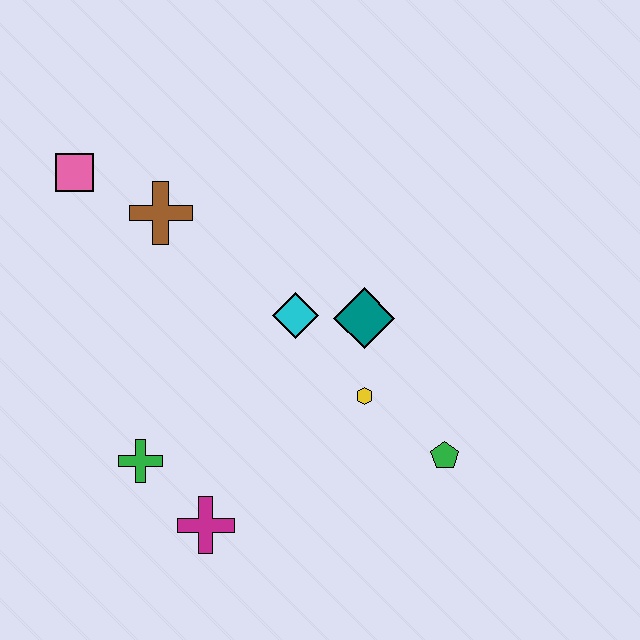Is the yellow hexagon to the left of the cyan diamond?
No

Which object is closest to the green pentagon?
The yellow hexagon is closest to the green pentagon.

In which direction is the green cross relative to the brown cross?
The green cross is below the brown cross.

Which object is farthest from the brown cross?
The green pentagon is farthest from the brown cross.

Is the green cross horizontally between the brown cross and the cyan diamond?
No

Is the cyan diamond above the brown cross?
No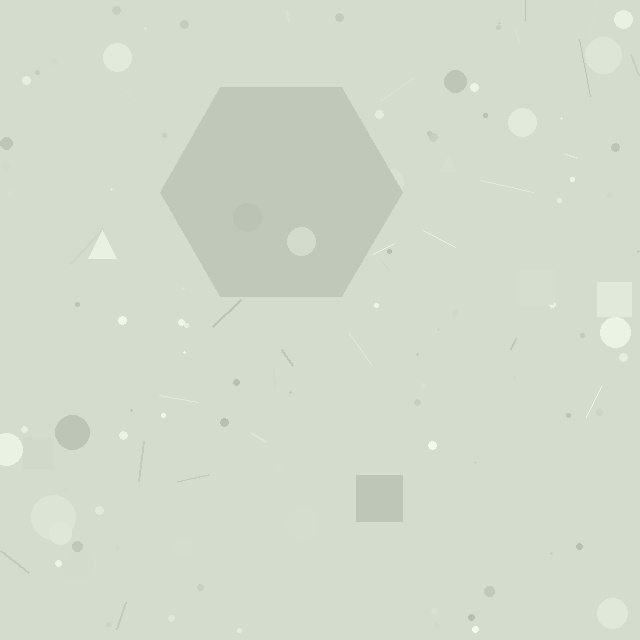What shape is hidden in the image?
A hexagon is hidden in the image.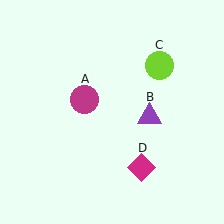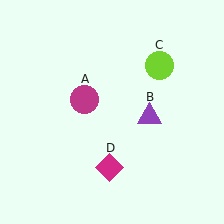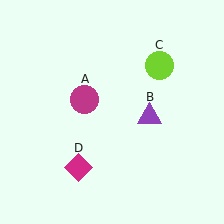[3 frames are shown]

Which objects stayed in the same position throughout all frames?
Magenta circle (object A) and purple triangle (object B) and lime circle (object C) remained stationary.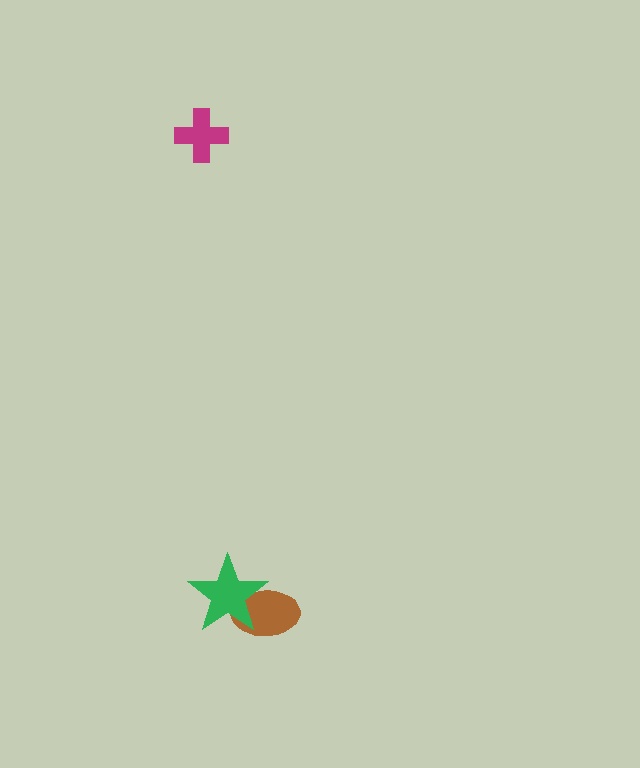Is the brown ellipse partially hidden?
Yes, it is partially covered by another shape.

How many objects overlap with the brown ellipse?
1 object overlaps with the brown ellipse.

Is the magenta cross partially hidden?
No, no other shape covers it.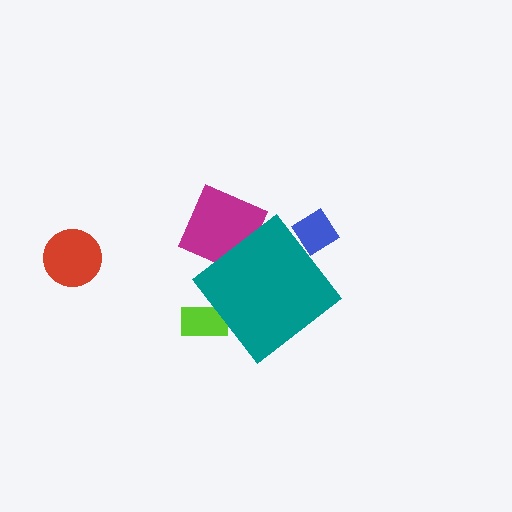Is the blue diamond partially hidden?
Yes, the blue diamond is partially hidden behind the teal diamond.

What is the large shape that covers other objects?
A teal diamond.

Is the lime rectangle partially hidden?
Yes, the lime rectangle is partially hidden behind the teal diamond.